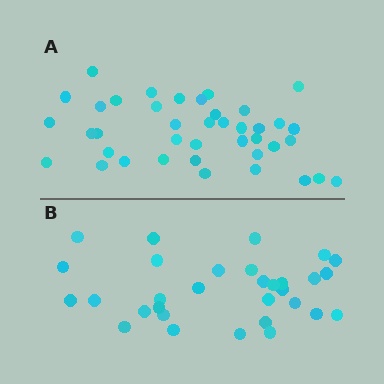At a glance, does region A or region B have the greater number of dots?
Region A (the top region) has more dots.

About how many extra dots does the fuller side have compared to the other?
Region A has roughly 8 or so more dots than region B.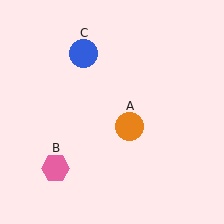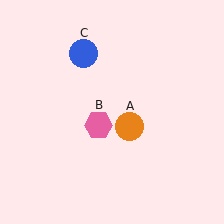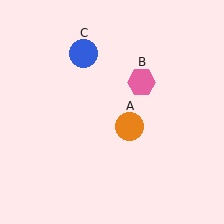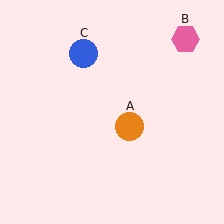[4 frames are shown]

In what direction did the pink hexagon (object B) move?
The pink hexagon (object B) moved up and to the right.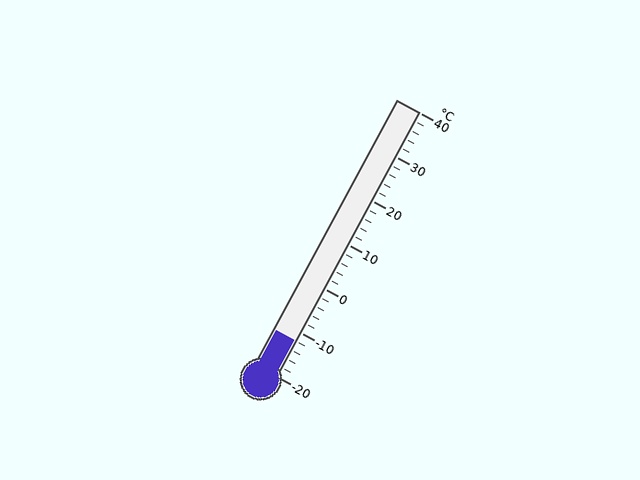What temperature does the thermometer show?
The thermometer shows approximately -12°C.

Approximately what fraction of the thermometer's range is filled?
The thermometer is filled to approximately 15% of its range.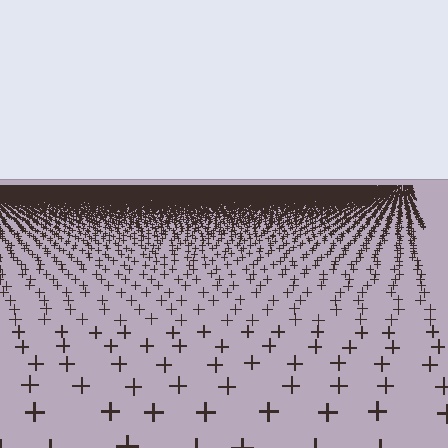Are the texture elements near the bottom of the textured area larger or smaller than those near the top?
Larger. Near the bottom, elements are closer to the viewer and appear at a bigger on-screen size.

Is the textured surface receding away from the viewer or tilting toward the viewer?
The surface is receding away from the viewer. Texture elements get smaller and denser toward the top.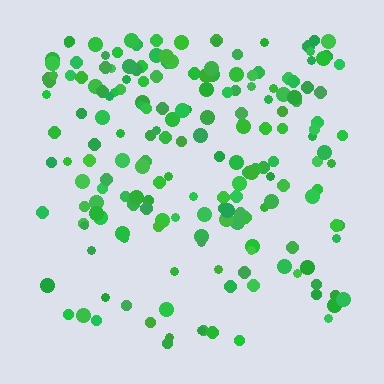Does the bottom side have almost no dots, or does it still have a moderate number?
Still a moderate number, just noticeably fewer than the top.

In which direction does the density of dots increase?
From bottom to top, with the top side densest.